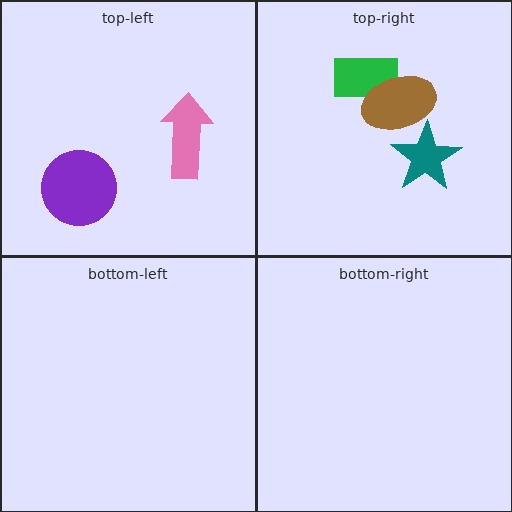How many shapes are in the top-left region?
2.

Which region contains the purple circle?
The top-left region.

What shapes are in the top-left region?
The purple circle, the pink arrow.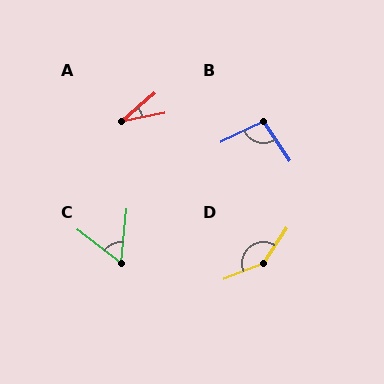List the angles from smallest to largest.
A (29°), C (59°), B (99°), D (145°).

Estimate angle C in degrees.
Approximately 59 degrees.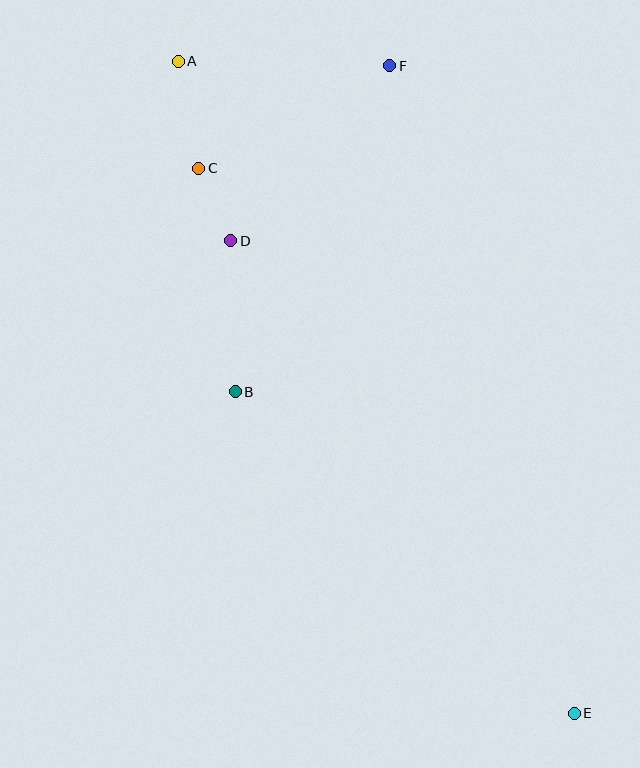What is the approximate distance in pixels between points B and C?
The distance between B and C is approximately 226 pixels.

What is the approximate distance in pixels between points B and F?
The distance between B and F is approximately 361 pixels.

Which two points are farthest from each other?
Points A and E are farthest from each other.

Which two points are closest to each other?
Points C and D are closest to each other.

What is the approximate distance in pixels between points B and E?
The distance between B and E is approximately 468 pixels.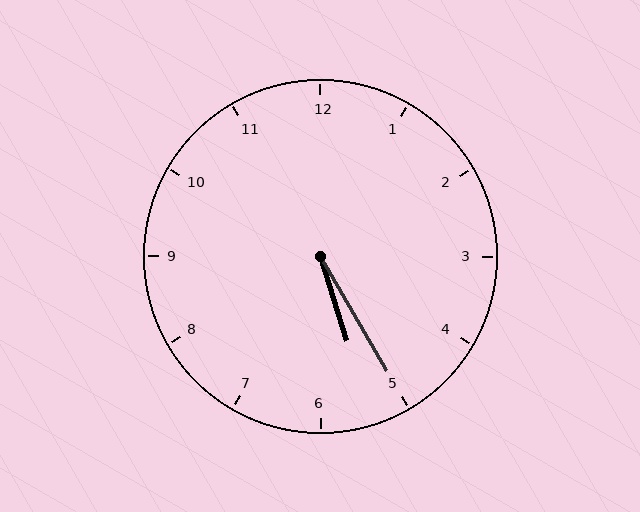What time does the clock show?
5:25.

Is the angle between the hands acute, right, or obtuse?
It is acute.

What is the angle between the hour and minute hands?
Approximately 12 degrees.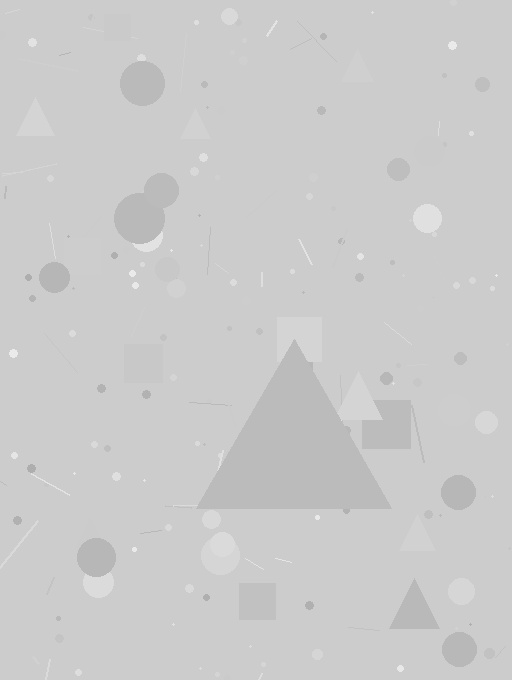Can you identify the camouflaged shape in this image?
The camouflaged shape is a triangle.